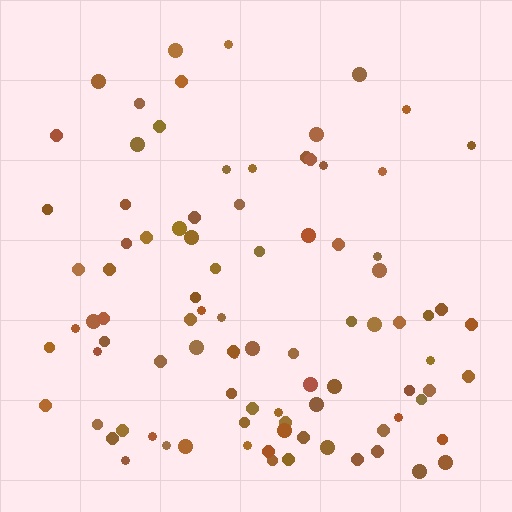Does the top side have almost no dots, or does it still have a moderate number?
Still a moderate number, just noticeably fewer than the bottom.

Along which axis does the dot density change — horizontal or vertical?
Vertical.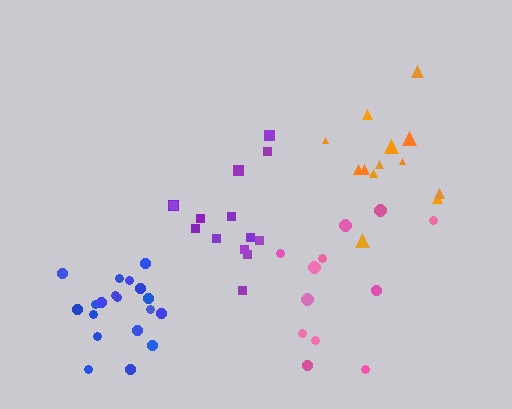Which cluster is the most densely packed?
Blue.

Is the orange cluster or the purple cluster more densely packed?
Orange.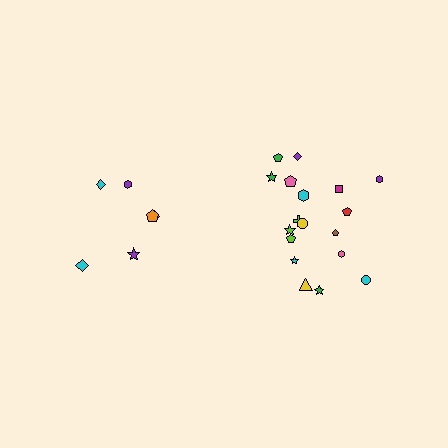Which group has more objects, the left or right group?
The right group.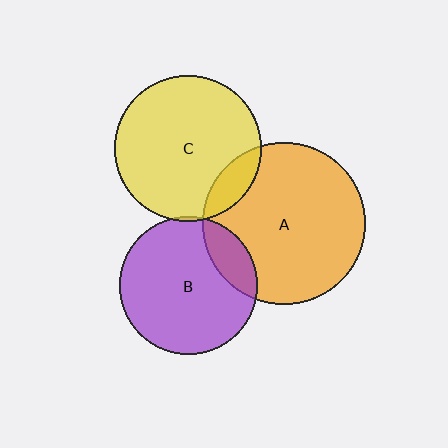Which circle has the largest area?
Circle A (orange).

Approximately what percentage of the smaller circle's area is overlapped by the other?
Approximately 15%.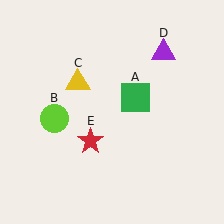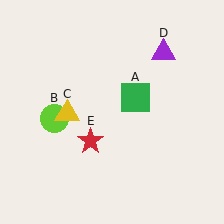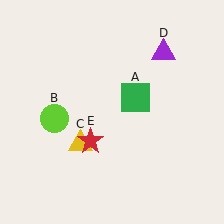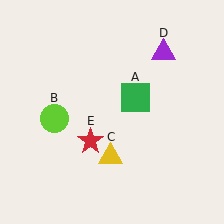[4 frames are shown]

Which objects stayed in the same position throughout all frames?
Green square (object A) and lime circle (object B) and purple triangle (object D) and red star (object E) remained stationary.